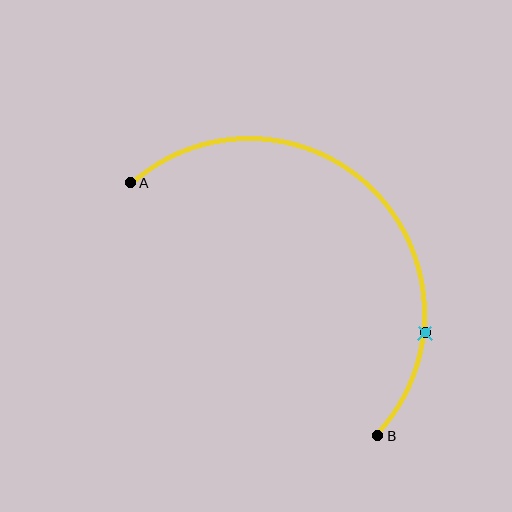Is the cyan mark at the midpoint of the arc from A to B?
No. The cyan mark lies on the arc but is closer to endpoint B. The arc midpoint would be at the point on the curve equidistant along the arc from both A and B.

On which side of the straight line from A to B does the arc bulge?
The arc bulges above and to the right of the straight line connecting A and B.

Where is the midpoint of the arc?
The arc midpoint is the point on the curve farthest from the straight line joining A and B. It sits above and to the right of that line.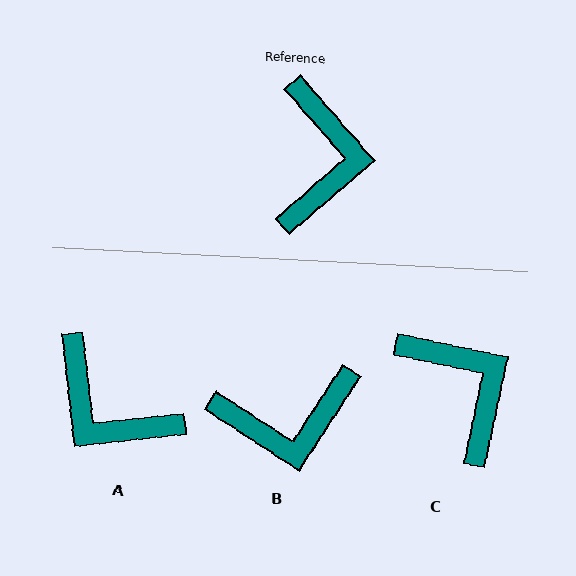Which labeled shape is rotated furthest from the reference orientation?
A, about 125 degrees away.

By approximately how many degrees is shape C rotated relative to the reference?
Approximately 37 degrees counter-clockwise.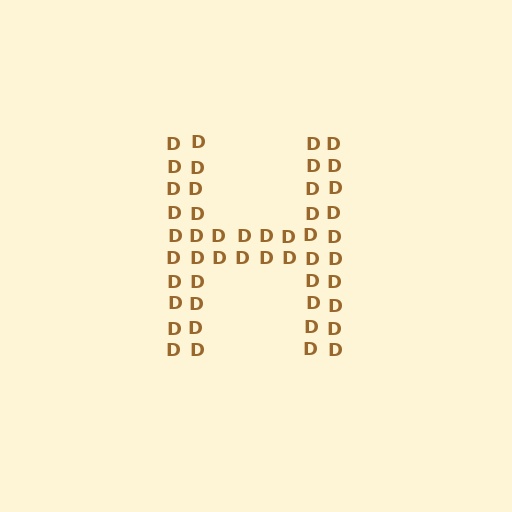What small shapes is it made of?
It is made of small letter D's.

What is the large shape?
The large shape is the letter H.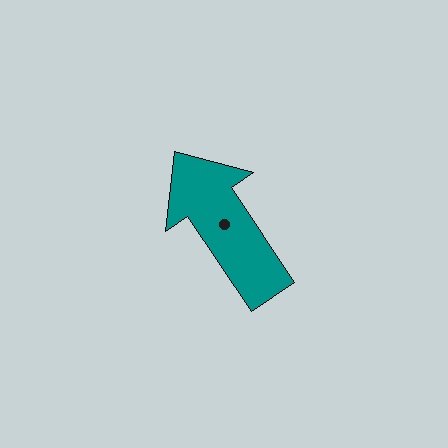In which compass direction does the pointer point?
Northwest.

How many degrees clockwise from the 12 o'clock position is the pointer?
Approximately 326 degrees.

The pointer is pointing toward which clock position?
Roughly 11 o'clock.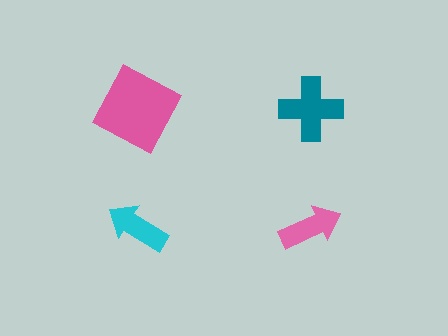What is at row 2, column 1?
A cyan arrow.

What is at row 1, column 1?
A pink square.